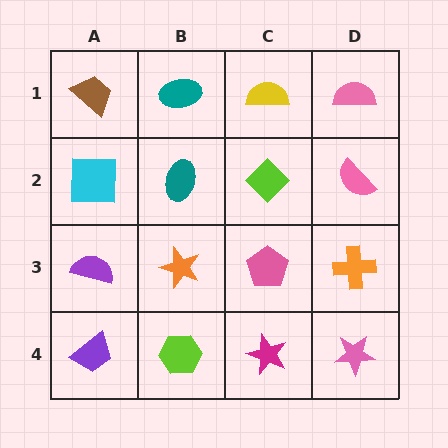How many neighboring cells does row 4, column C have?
3.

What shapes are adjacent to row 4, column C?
A pink pentagon (row 3, column C), a lime hexagon (row 4, column B), a pink star (row 4, column D).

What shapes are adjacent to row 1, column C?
A lime diamond (row 2, column C), a teal ellipse (row 1, column B), a pink semicircle (row 1, column D).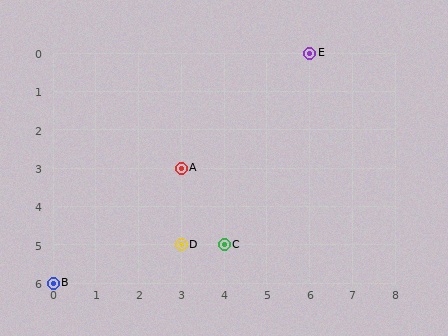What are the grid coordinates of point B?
Point B is at grid coordinates (0, 6).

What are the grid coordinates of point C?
Point C is at grid coordinates (4, 5).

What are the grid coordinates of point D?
Point D is at grid coordinates (3, 5).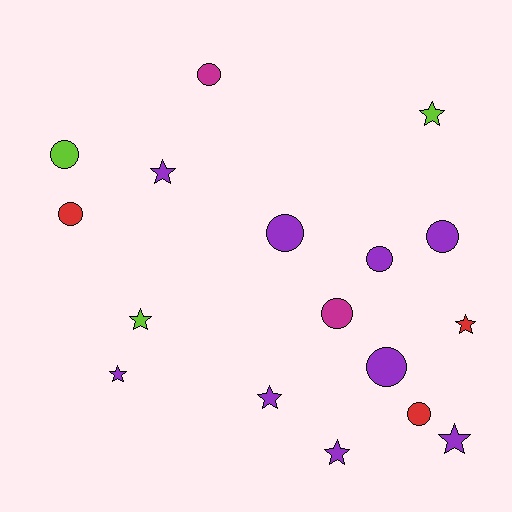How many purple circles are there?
There are 4 purple circles.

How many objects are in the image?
There are 17 objects.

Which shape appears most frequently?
Circle, with 9 objects.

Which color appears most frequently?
Purple, with 9 objects.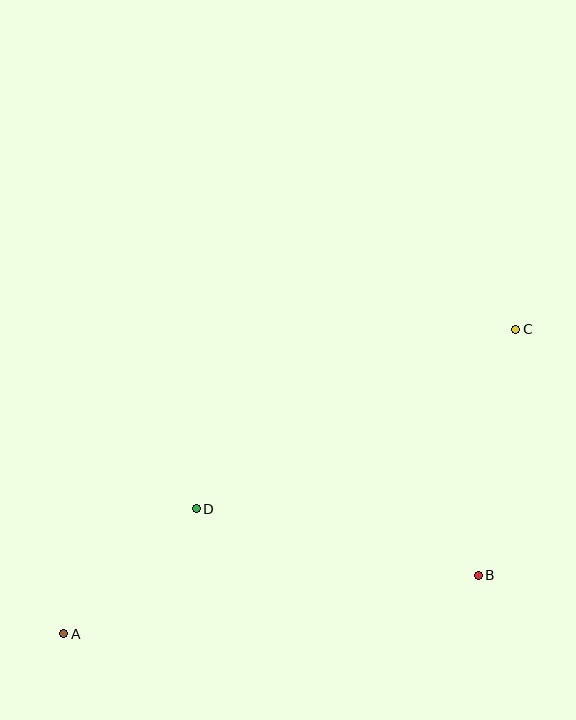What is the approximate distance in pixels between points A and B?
The distance between A and B is approximately 419 pixels.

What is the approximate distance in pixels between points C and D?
The distance between C and D is approximately 366 pixels.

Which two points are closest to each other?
Points A and D are closest to each other.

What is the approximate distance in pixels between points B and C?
The distance between B and C is approximately 249 pixels.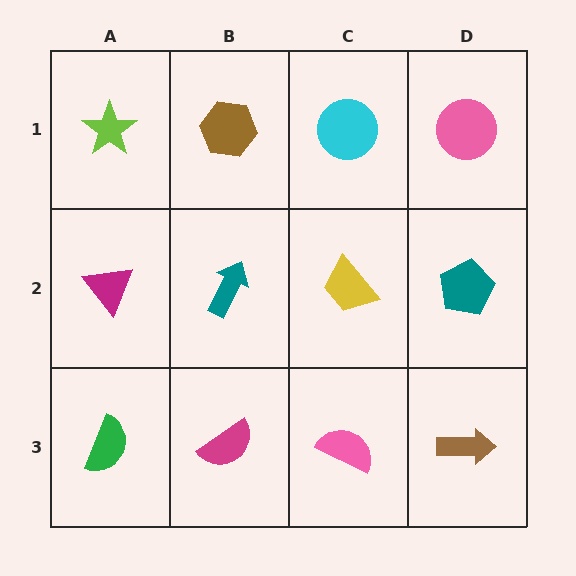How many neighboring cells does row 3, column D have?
2.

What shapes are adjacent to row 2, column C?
A cyan circle (row 1, column C), a pink semicircle (row 3, column C), a teal arrow (row 2, column B), a teal pentagon (row 2, column D).